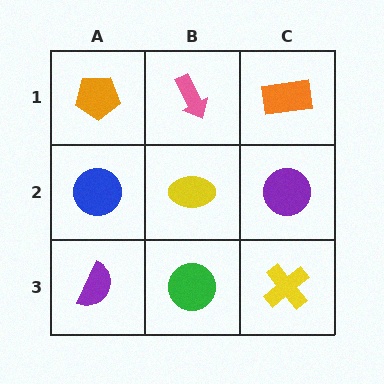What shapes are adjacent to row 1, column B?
A yellow ellipse (row 2, column B), an orange pentagon (row 1, column A), an orange rectangle (row 1, column C).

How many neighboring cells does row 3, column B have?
3.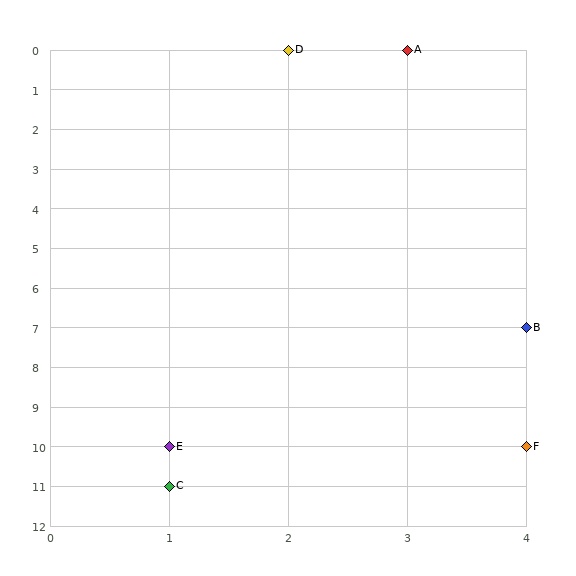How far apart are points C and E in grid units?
Points C and E are 1 row apart.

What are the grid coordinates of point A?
Point A is at grid coordinates (3, 0).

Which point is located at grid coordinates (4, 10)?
Point F is at (4, 10).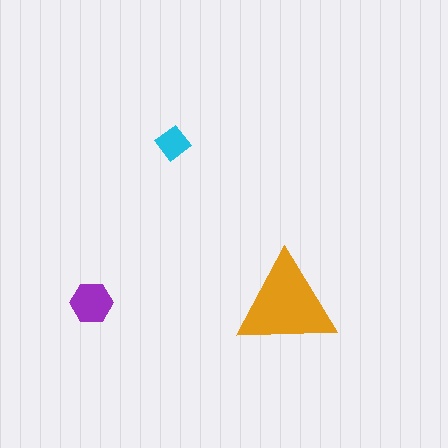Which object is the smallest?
The cyan diamond.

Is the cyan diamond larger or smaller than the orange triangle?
Smaller.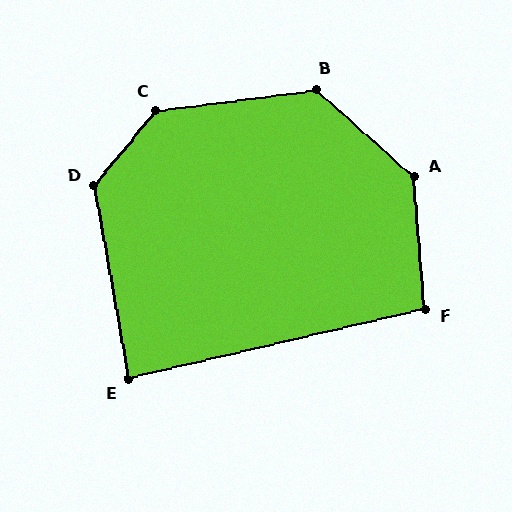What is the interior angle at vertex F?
Approximately 99 degrees (obtuse).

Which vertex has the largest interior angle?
C, at approximately 137 degrees.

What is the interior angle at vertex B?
Approximately 131 degrees (obtuse).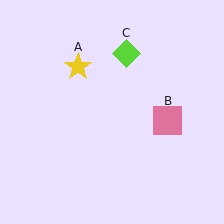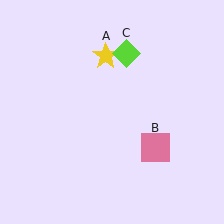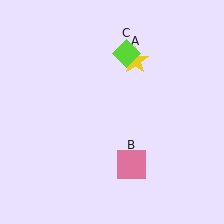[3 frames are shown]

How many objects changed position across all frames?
2 objects changed position: yellow star (object A), pink square (object B).